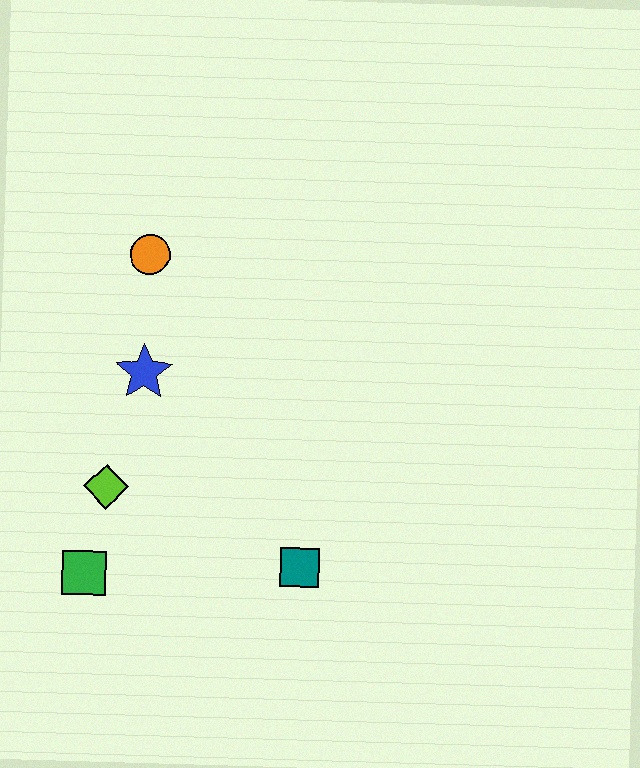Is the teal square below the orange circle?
Yes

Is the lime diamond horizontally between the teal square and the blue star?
No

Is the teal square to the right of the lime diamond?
Yes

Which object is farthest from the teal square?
The orange circle is farthest from the teal square.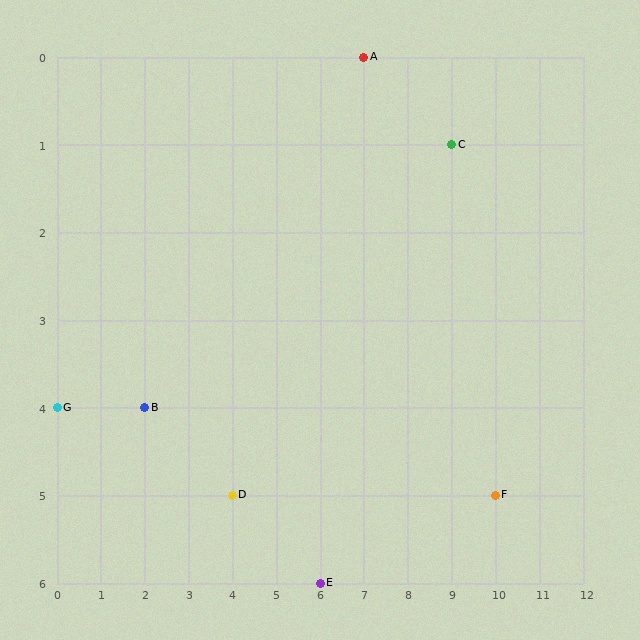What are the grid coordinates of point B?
Point B is at grid coordinates (2, 4).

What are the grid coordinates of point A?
Point A is at grid coordinates (7, 0).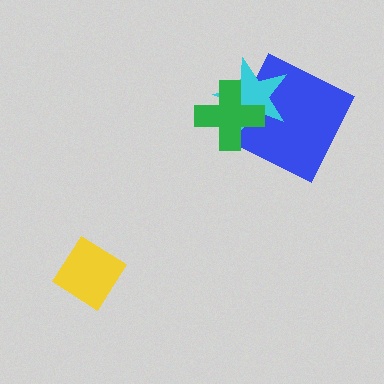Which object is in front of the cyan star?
The green cross is in front of the cyan star.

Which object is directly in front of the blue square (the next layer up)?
The cyan star is directly in front of the blue square.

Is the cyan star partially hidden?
Yes, it is partially covered by another shape.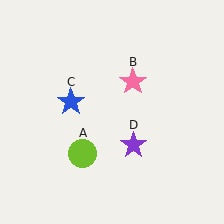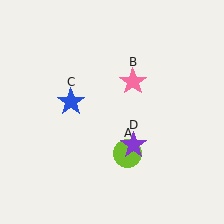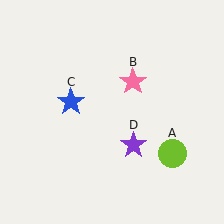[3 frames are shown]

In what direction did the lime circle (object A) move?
The lime circle (object A) moved right.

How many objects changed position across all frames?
1 object changed position: lime circle (object A).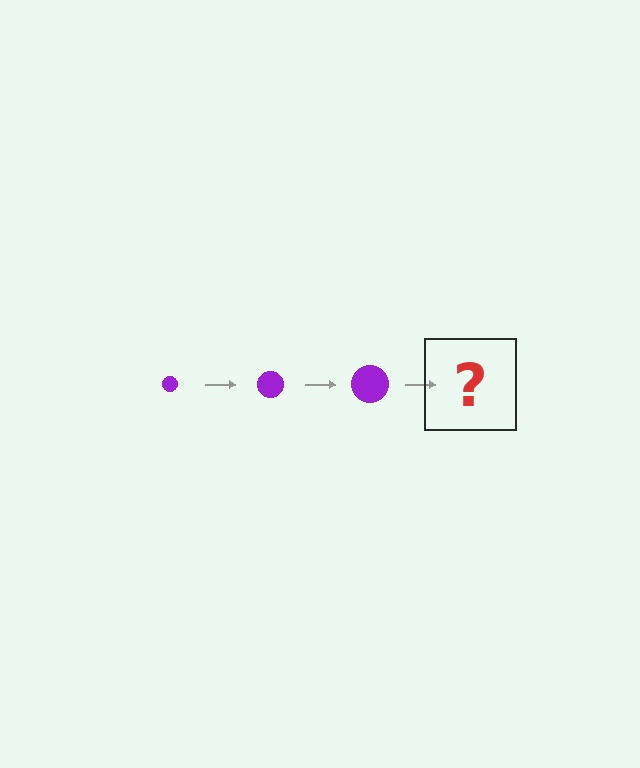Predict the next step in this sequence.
The next step is a purple circle, larger than the previous one.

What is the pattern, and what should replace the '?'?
The pattern is that the circle gets progressively larger each step. The '?' should be a purple circle, larger than the previous one.